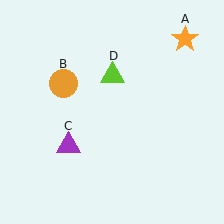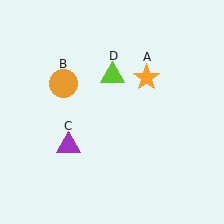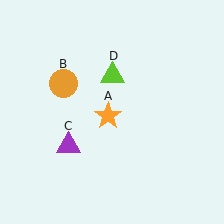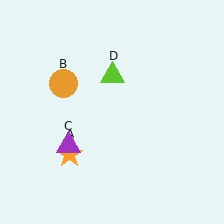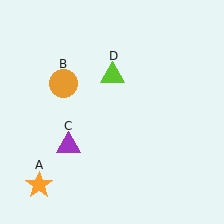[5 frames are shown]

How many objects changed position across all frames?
1 object changed position: orange star (object A).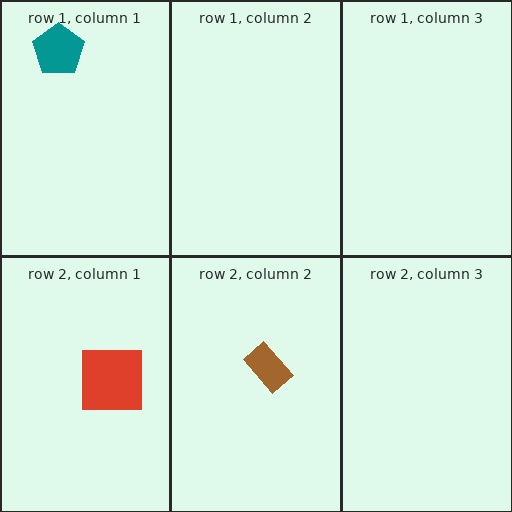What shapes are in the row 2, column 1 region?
The red square.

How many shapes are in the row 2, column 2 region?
1.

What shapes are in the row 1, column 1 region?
The teal pentagon.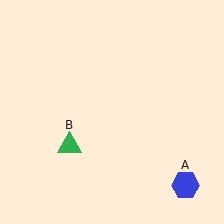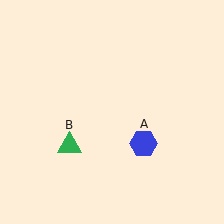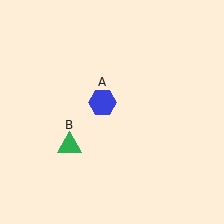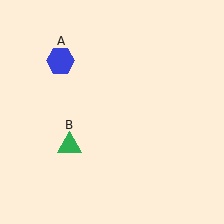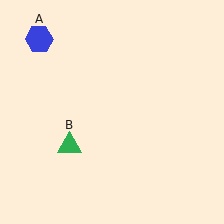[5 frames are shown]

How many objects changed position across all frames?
1 object changed position: blue hexagon (object A).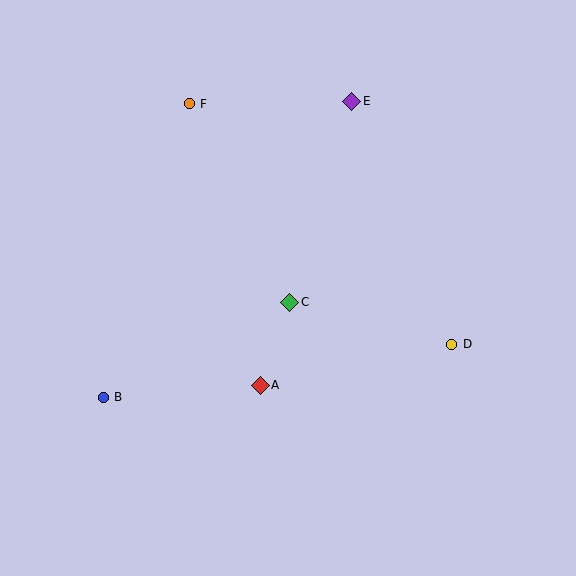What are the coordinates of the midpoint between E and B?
The midpoint between E and B is at (227, 249).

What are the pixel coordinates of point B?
Point B is at (103, 397).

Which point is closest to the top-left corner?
Point F is closest to the top-left corner.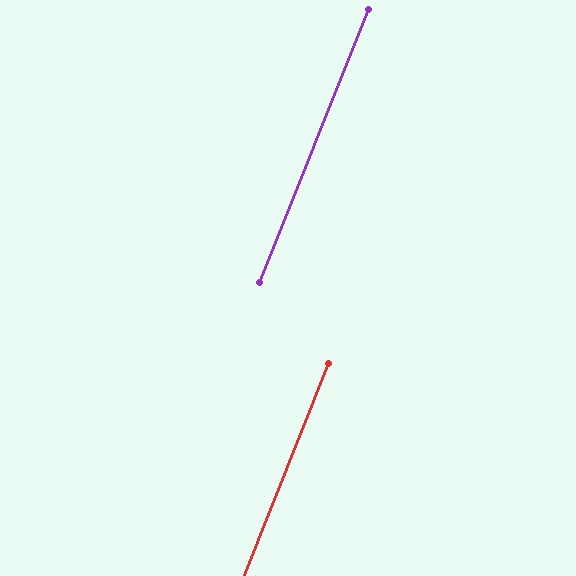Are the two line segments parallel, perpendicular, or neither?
Parallel — their directions differ by only 0.2°.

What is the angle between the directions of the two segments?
Approximately 0 degrees.